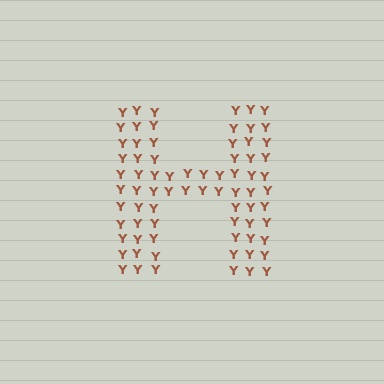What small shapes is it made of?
It is made of small letter Y's.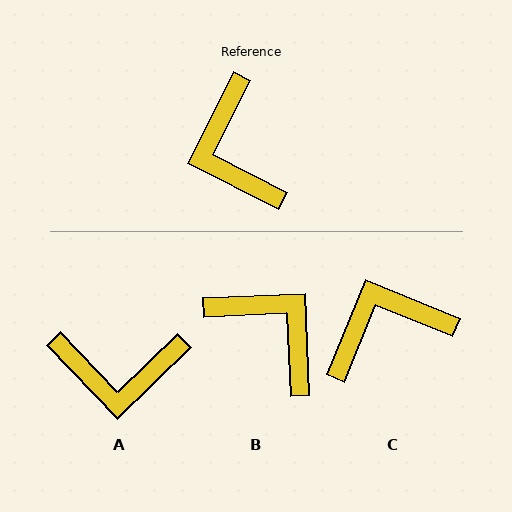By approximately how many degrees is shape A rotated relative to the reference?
Approximately 71 degrees counter-clockwise.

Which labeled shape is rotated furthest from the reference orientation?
B, about 151 degrees away.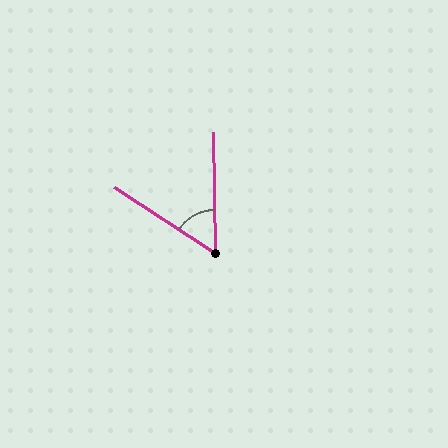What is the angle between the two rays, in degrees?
Approximately 56 degrees.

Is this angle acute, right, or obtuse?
It is acute.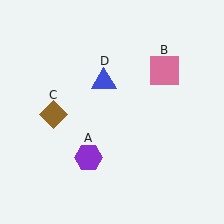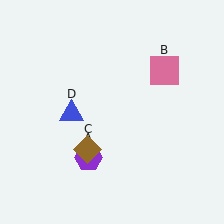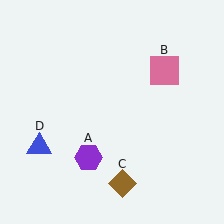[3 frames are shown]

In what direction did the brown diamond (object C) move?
The brown diamond (object C) moved down and to the right.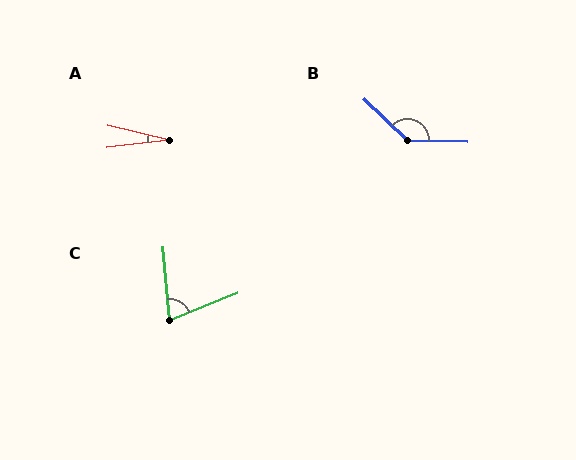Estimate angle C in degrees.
Approximately 73 degrees.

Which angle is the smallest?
A, at approximately 20 degrees.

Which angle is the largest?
B, at approximately 138 degrees.